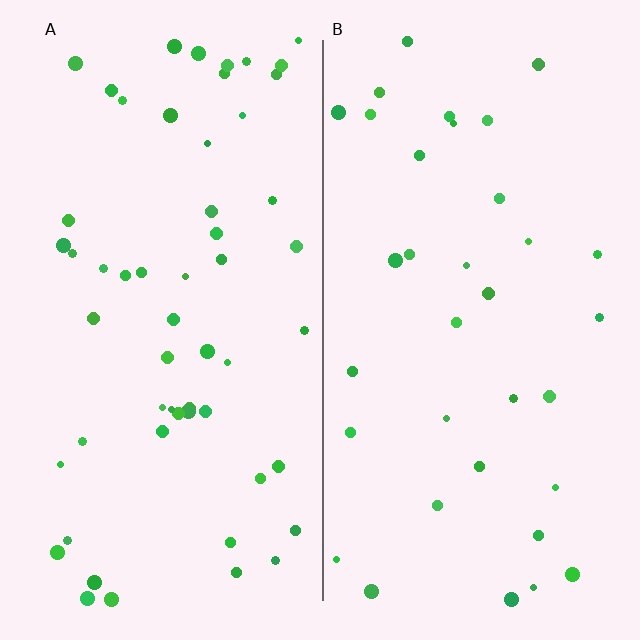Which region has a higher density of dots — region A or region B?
A (the left).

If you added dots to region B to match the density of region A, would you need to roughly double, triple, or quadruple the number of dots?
Approximately double.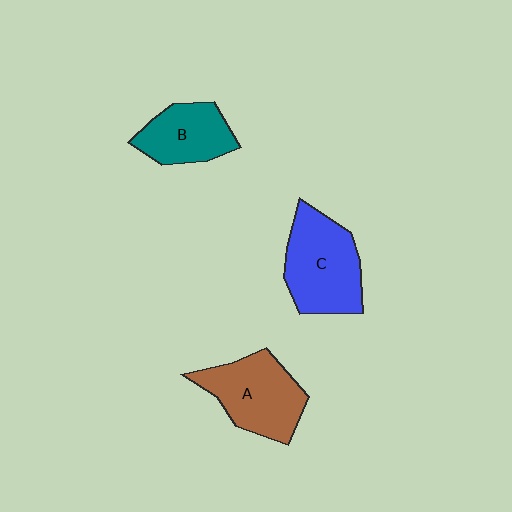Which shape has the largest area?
Shape C (blue).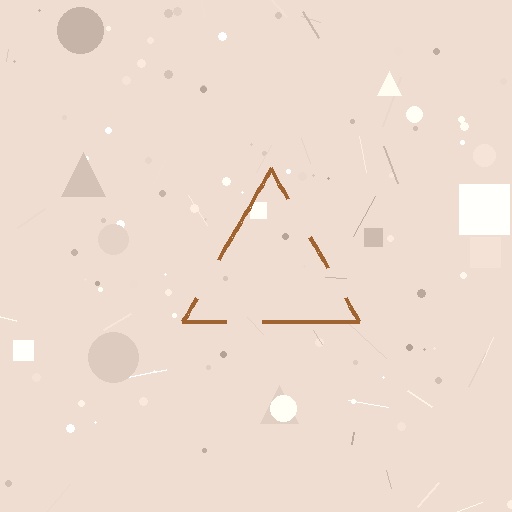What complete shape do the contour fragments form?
The contour fragments form a triangle.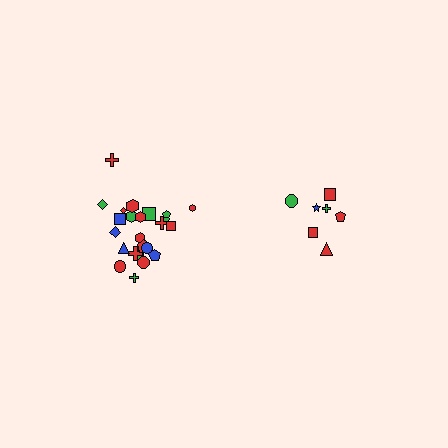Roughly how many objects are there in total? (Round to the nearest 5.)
Roughly 30 objects in total.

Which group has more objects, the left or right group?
The left group.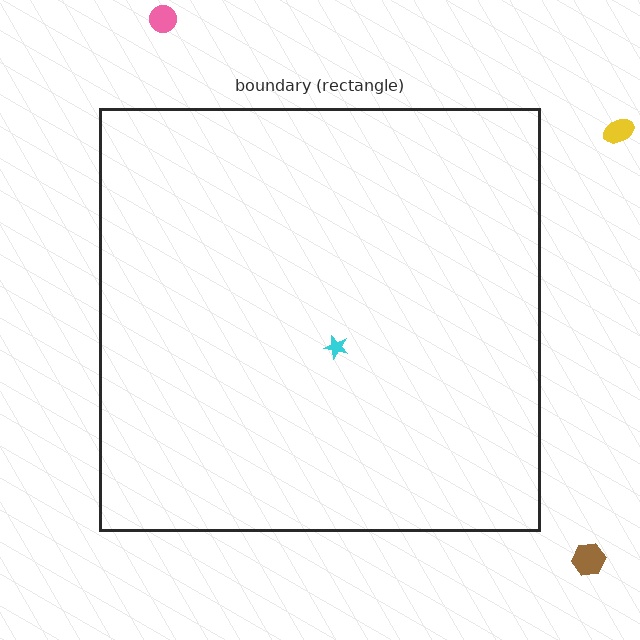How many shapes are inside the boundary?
1 inside, 3 outside.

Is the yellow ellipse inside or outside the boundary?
Outside.